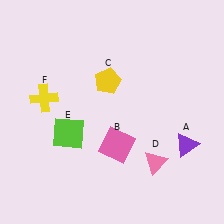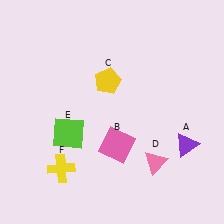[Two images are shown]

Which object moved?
The yellow cross (F) moved down.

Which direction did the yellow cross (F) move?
The yellow cross (F) moved down.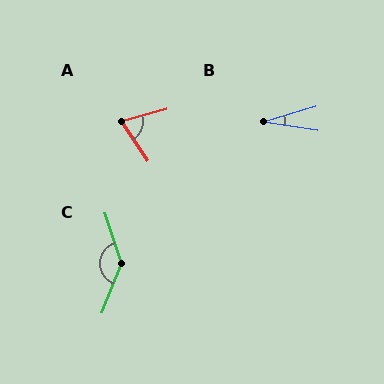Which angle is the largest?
C, at approximately 141 degrees.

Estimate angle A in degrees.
Approximately 72 degrees.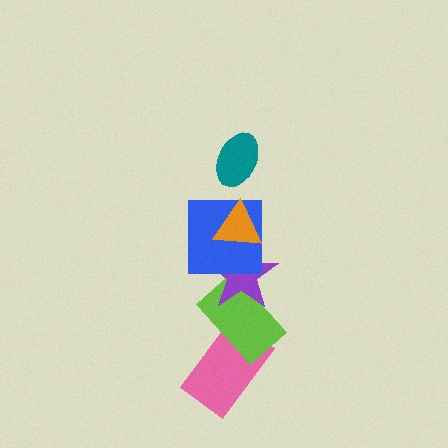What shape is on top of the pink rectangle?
The lime rectangle is on top of the pink rectangle.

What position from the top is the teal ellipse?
The teal ellipse is 1st from the top.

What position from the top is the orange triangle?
The orange triangle is 2nd from the top.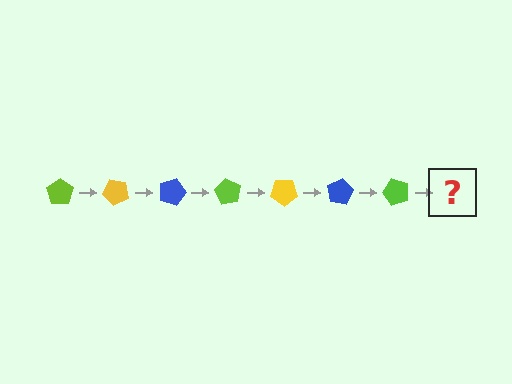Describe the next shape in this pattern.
It should be a yellow pentagon, rotated 315 degrees from the start.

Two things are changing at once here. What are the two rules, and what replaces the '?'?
The two rules are that it rotates 45 degrees each step and the color cycles through lime, yellow, and blue. The '?' should be a yellow pentagon, rotated 315 degrees from the start.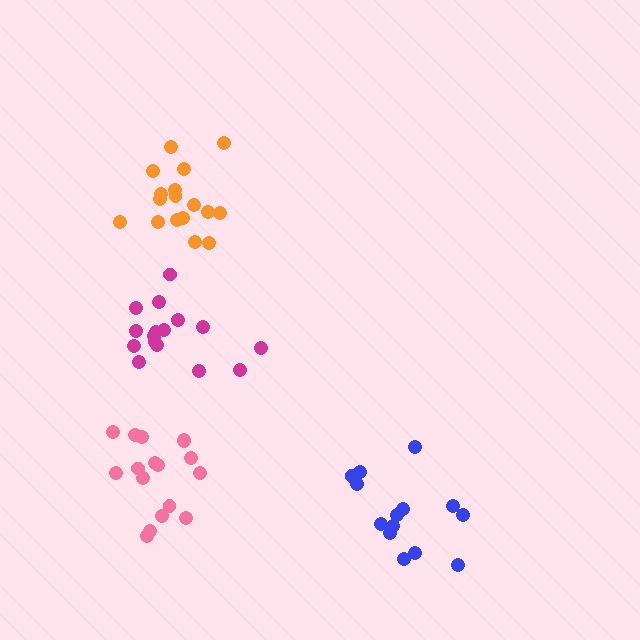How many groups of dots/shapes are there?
There are 4 groups.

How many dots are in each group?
Group 1: 17 dots, Group 2: 17 dots, Group 3: 17 dots, Group 4: 14 dots (65 total).